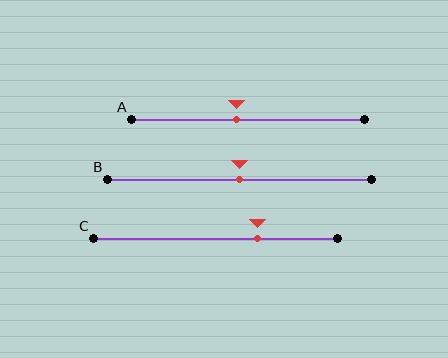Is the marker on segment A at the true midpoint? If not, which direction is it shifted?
No, the marker on segment A is shifted to the left by about 5% of the segment length.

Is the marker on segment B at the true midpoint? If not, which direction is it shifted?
Yes, the marker on segment B is at the true midpoint.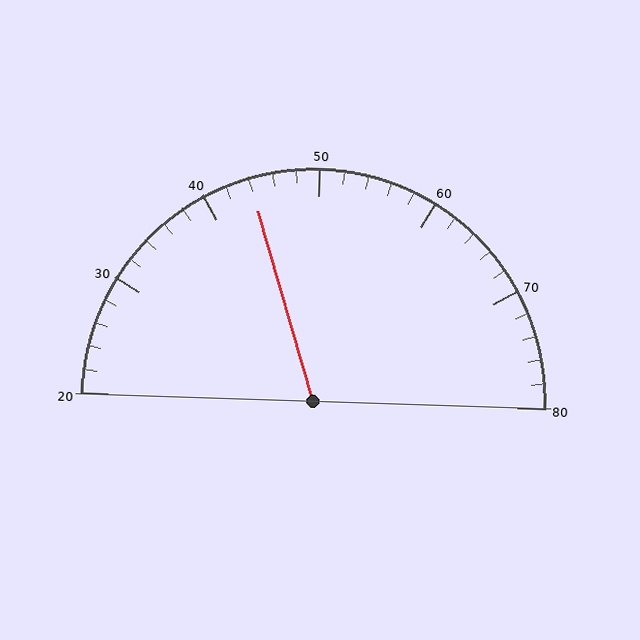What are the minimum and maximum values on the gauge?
The gauge ranges from 20 to 80.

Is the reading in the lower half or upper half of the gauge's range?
The reading is in the lower half of the range (20 to 80).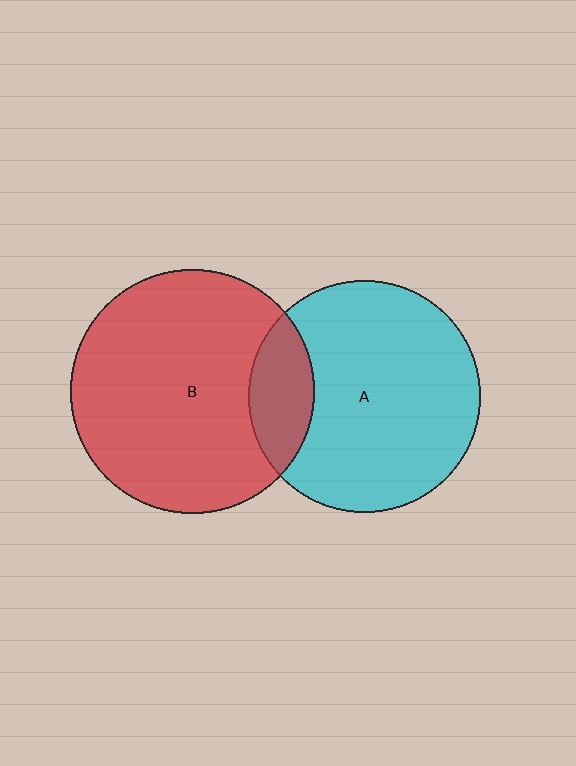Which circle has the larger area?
Circle B (red).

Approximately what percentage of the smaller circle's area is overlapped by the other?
Approximately 20%.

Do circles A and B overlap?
Yes.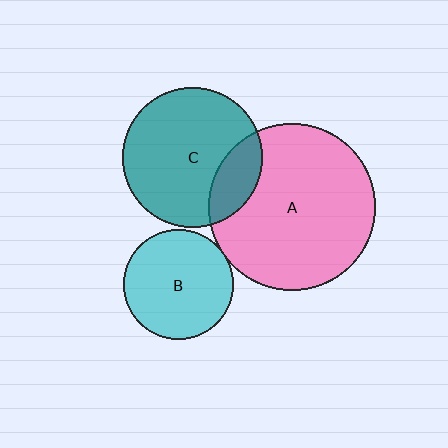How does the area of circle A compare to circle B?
Approximately 2.3 times.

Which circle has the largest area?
Circle A (pink).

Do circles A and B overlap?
Yes.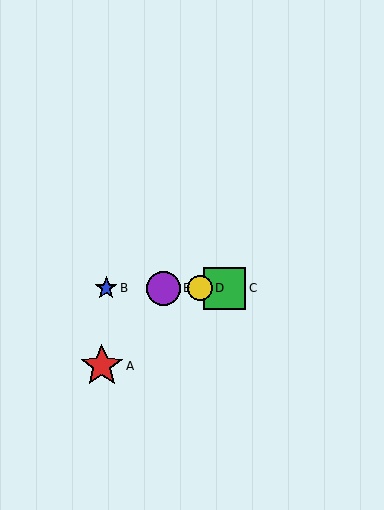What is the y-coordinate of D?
Object D is at y≈288.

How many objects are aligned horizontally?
4 objects (B, C, D, E) are aligned horizontally.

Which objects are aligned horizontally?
Objects B, C, D, E are aligned horizontally.